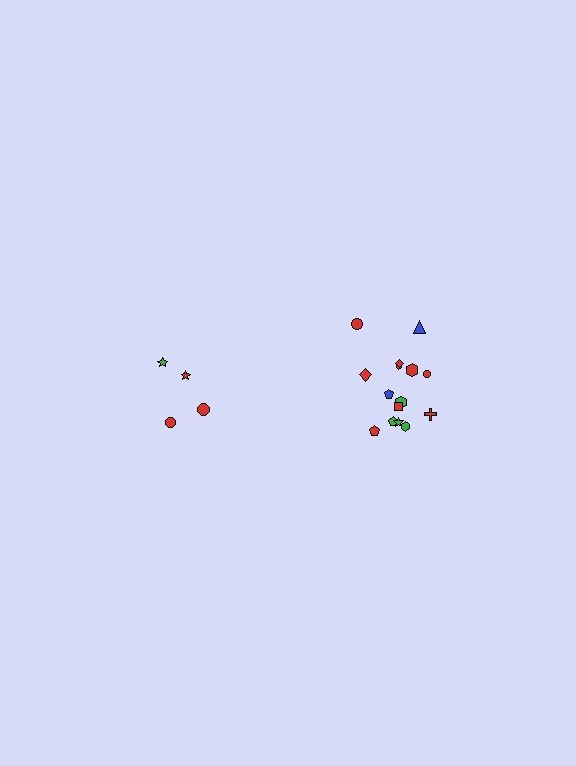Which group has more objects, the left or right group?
The right group.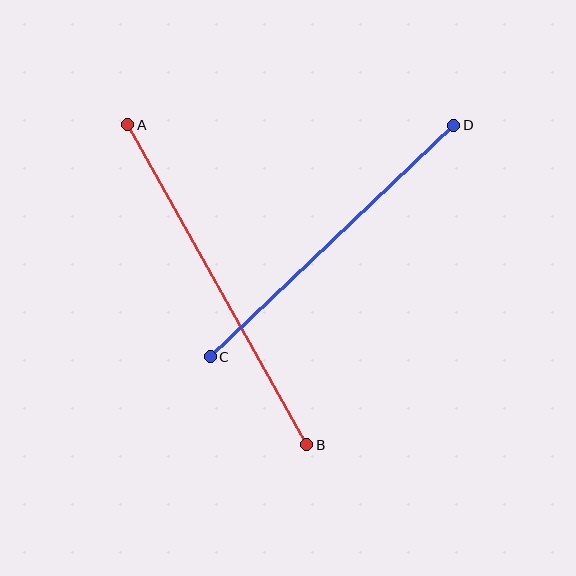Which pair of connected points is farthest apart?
Points A and B are farthest apart.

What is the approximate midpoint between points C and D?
The midpoint is at approximately (332, 241) pixels.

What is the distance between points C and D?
The distance is approximately 336 pixels.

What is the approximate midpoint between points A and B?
The midpoint is at approximately (217, 285) pixels.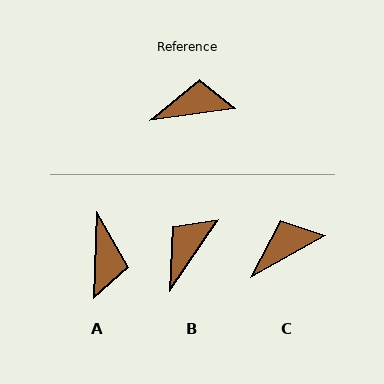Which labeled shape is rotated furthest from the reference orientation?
A, about 100 degrees away.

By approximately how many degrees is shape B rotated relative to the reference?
Approximately 48 degrees counter-clockwise.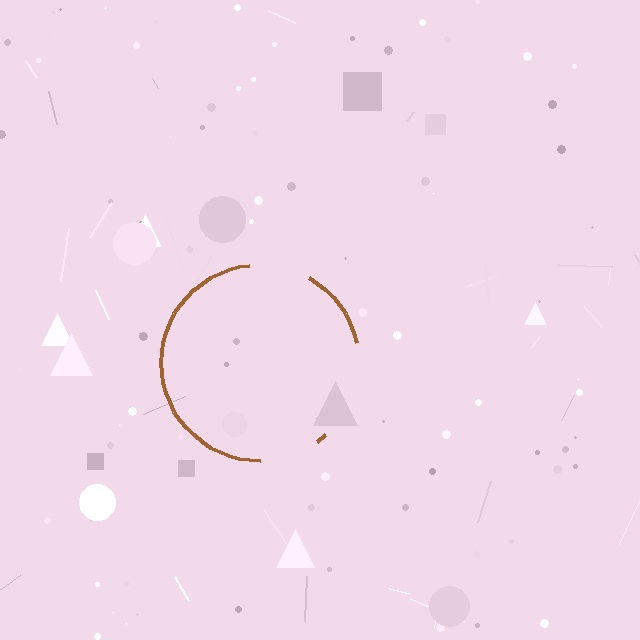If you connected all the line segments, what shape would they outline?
They would outline a circle.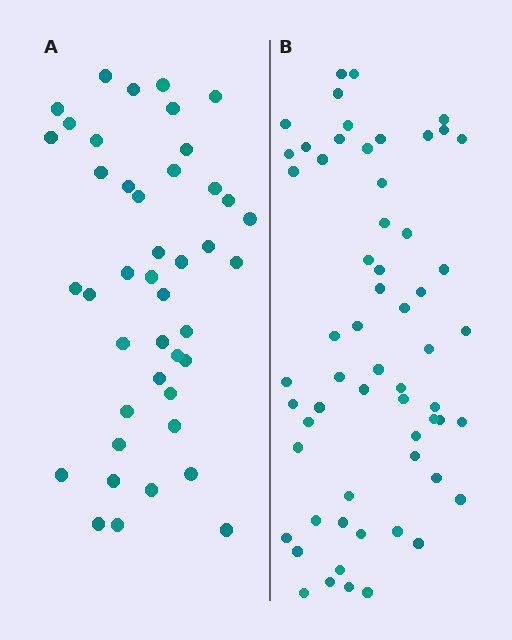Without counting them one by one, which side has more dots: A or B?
Region B (the right region) has more dots.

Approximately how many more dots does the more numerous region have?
Region B has approximately 15 more dots than region A.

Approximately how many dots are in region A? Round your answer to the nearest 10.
About 40 dots. (The exact count is 43, which rounds to 40.)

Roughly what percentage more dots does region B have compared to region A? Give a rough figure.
About 40% more.